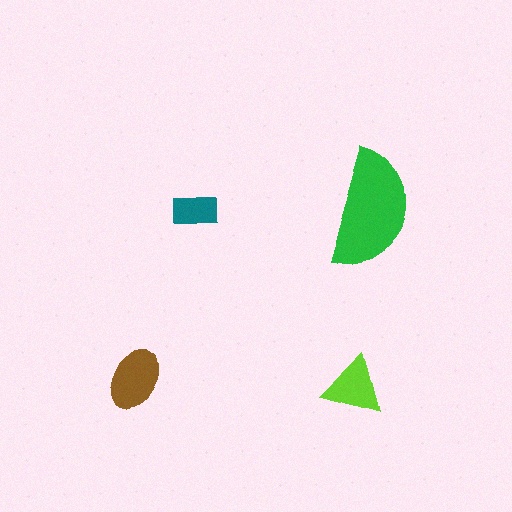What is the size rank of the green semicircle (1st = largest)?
1st.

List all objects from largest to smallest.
The green semicircle, the brown ellipse, the lime triangle, the teal rectangle.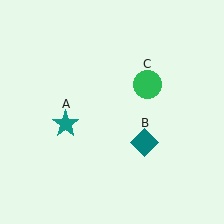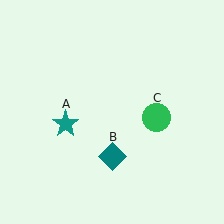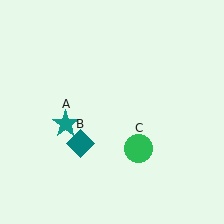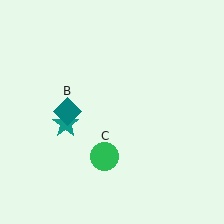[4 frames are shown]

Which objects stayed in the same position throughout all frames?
Teal star (object A) remained stationary.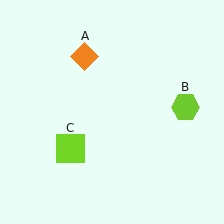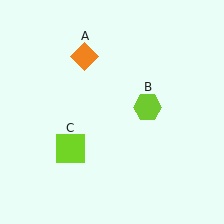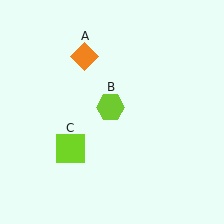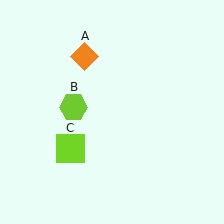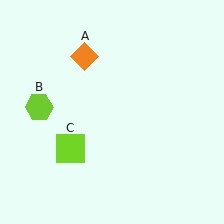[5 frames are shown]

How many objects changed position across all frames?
1 object changed position: lime hexagon (object B).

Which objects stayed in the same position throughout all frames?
Orange diamond (object A) and lime square (object C) remained stationary.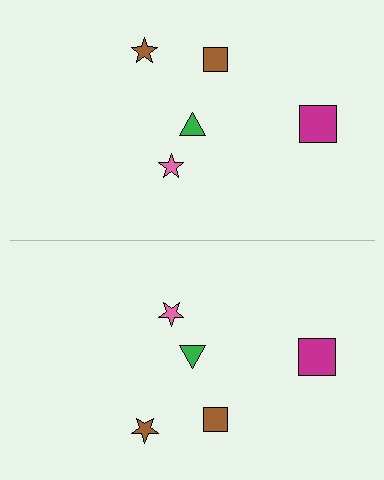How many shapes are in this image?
There are 10 shapes in this image.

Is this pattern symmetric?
Yes, this pattern has bilateral (reflection) symmetry.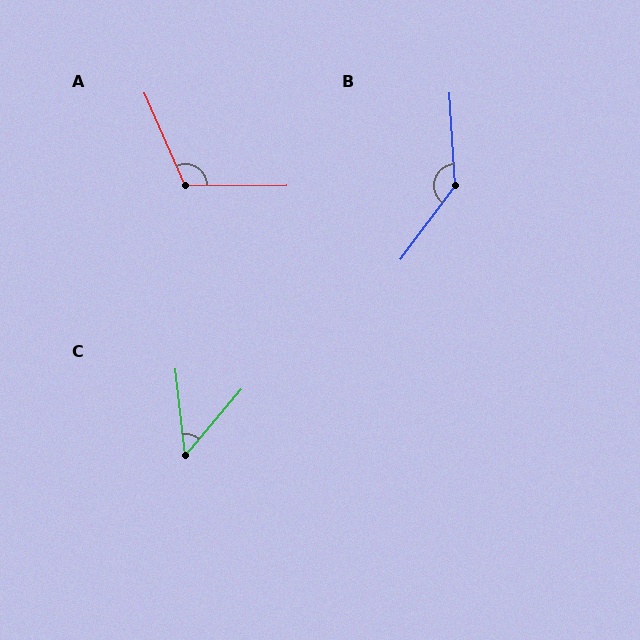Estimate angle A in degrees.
Approximately 113 degrees.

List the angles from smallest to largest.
C (46°), A (113°), B (140°).